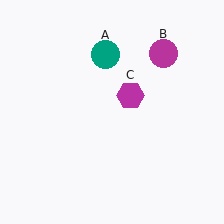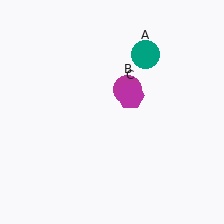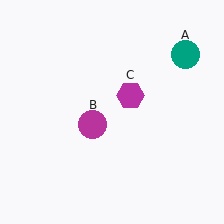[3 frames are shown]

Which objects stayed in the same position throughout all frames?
Magenta hexagon (object C) remained stationary.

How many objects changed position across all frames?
2 objects changed position: teal circle (object A), magenta circle (object B).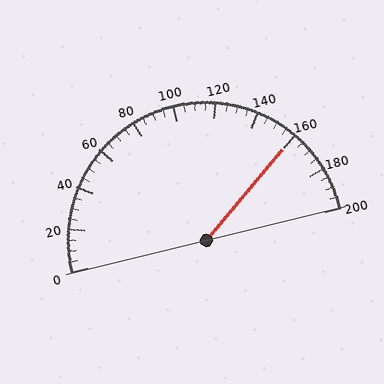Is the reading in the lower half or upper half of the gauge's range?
The reading is in the upper half of the range (0 to 200).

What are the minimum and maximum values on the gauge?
The gauge ranges from 0 to 200.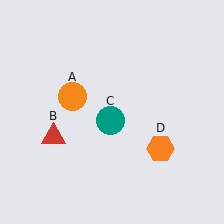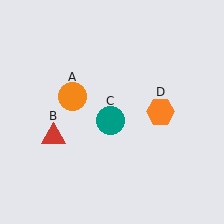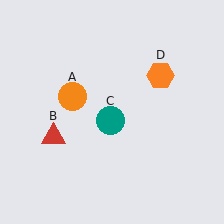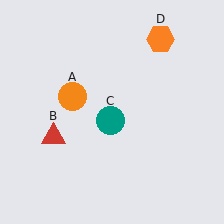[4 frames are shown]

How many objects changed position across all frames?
1 object changed position: orange hexagon (object D).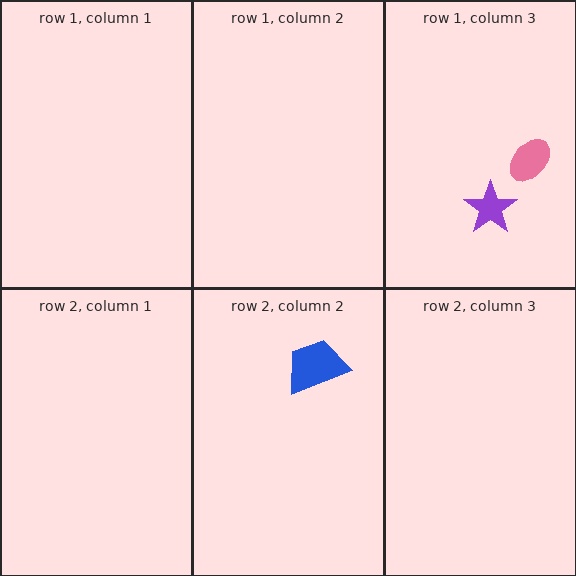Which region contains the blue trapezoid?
The row 2, column 2 region.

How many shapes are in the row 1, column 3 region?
2.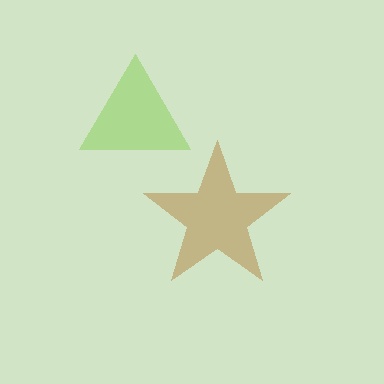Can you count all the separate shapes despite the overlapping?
Yes, there are 2 separate shapes.